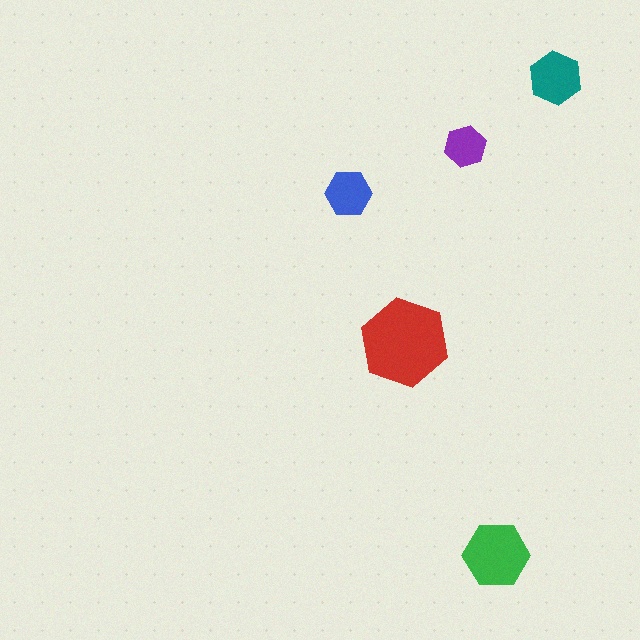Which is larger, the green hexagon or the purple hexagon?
The green one.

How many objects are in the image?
There are 5 objects in the image.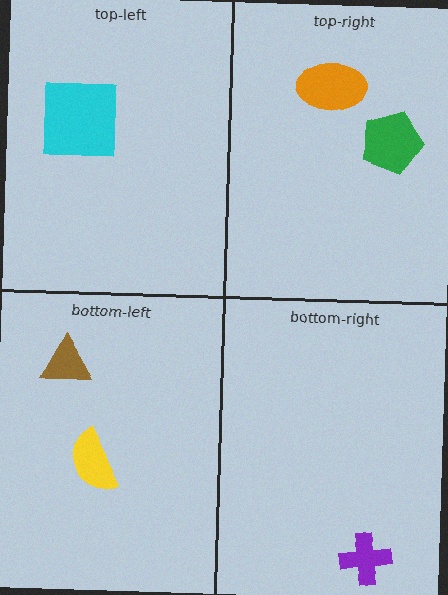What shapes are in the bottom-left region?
The brown triangle, the yellow semicircle.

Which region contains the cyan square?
The top-left region.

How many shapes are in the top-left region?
1.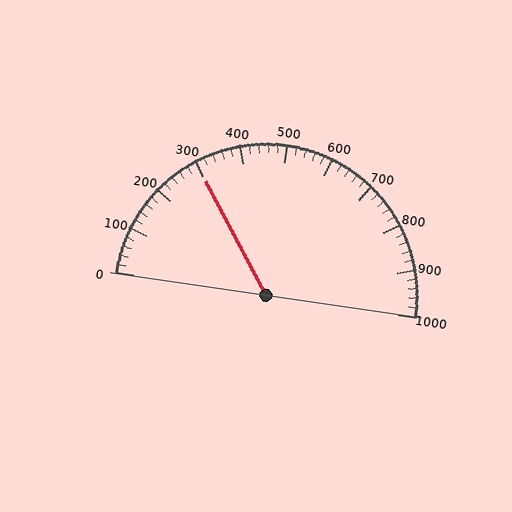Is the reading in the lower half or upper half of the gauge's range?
The reading is in the lower half of the range (0 to 1000).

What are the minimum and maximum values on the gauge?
The gauge ranges from 0 to 1000.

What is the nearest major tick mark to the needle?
The nearest major tick mark is 300.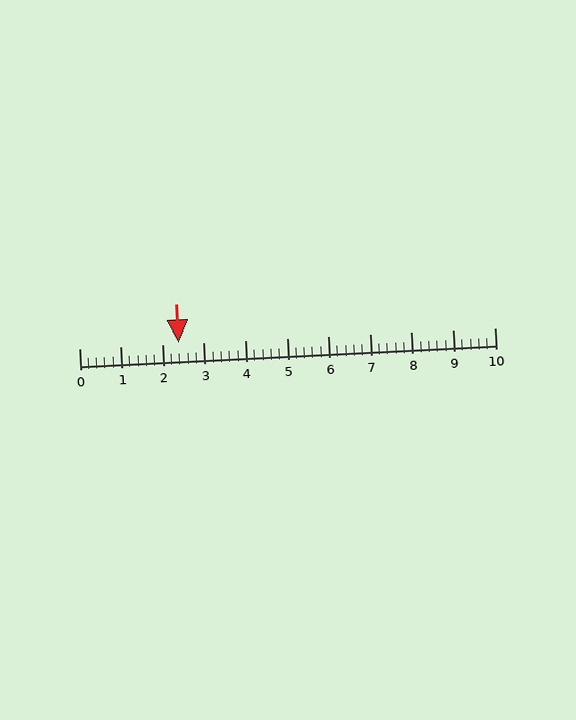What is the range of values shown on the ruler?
The ruler shows values from 0 to 10.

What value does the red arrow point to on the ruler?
The red arrow points to approximately 2.4.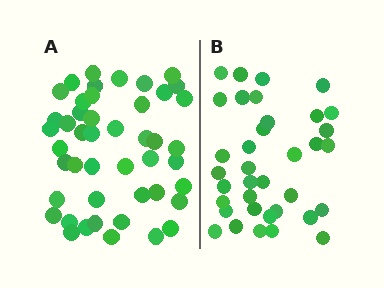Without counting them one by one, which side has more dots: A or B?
Region A (the left region) has more dots.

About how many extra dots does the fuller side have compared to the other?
Region A has roughly 10 or so more dots than region B.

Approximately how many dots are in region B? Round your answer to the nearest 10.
About 40 dots. (The exact count is 36, which rounds to 40.)